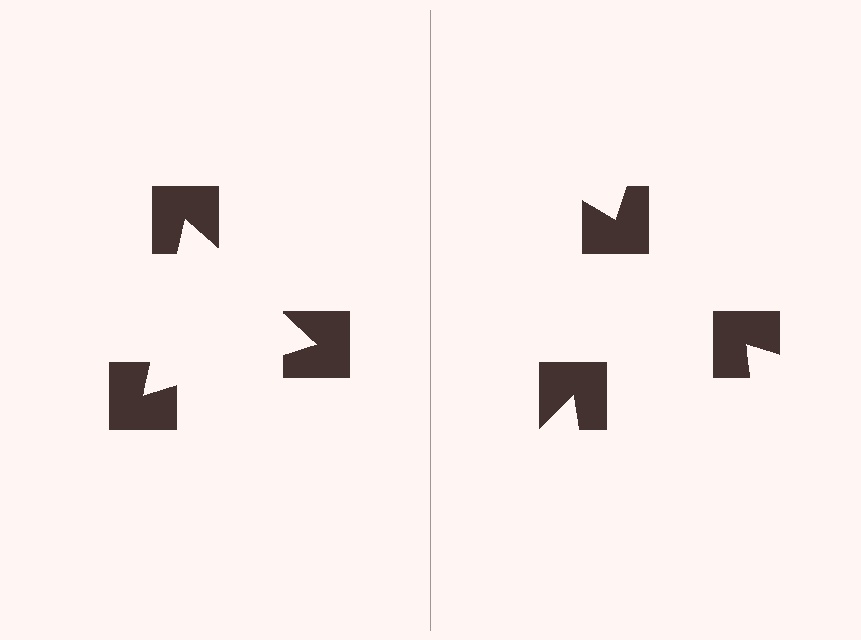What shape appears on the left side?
An illusory triangle.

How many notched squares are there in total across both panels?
6 — 3 on each side.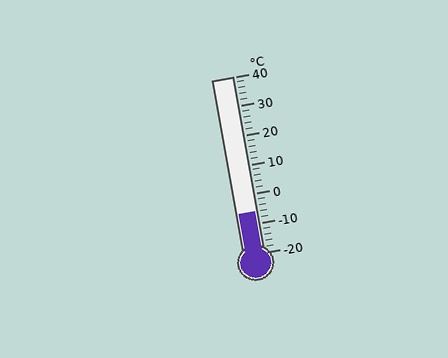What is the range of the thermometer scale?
The thermometer scale ranges from -20°C to 40°C.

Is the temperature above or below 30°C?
The temperature is below 30°C.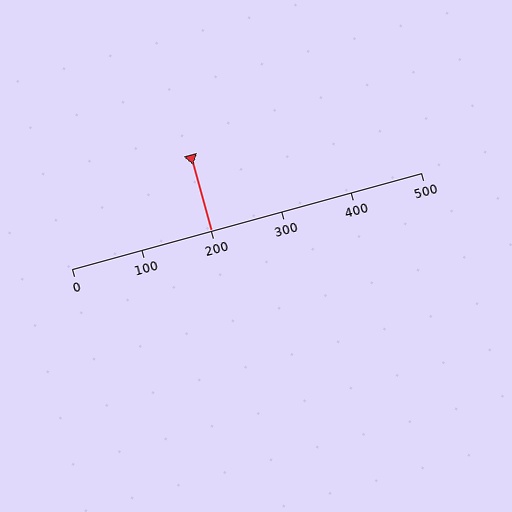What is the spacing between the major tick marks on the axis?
The major ticks are spaced 100 apart.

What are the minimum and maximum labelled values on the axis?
The axis runs from 0 to 500.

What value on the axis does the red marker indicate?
The marker indicates approximately 200.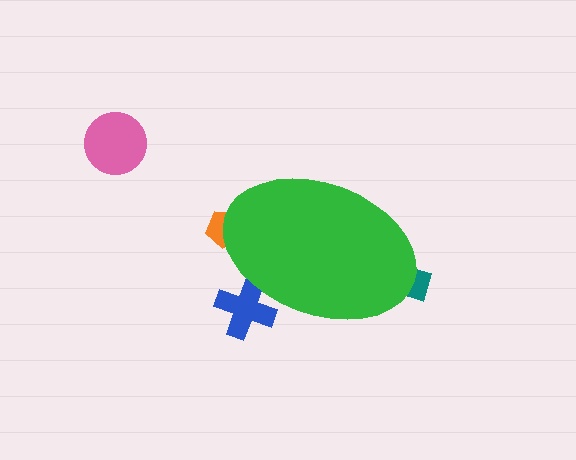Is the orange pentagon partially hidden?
Yes, the orange pentagon is partially hidden behind the green ellipse.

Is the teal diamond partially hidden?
Yes, the teal diamond is partially hidden behind the green ellipse.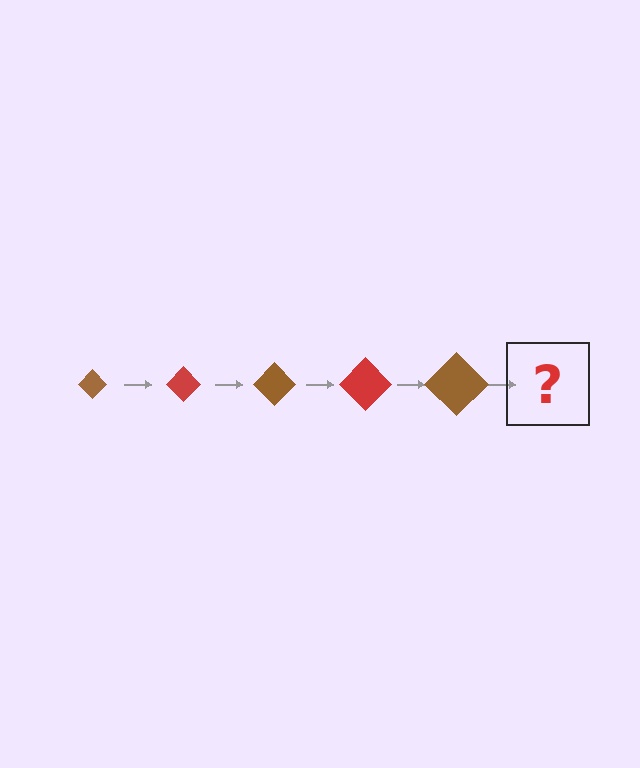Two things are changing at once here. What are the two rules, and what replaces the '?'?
The two rules are that the diamond grows larger each step and the color cycles through brown and red. The '?' should be a red diamond, larger than the previous one.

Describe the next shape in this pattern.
It should be a red diamond, larger than the previous one.